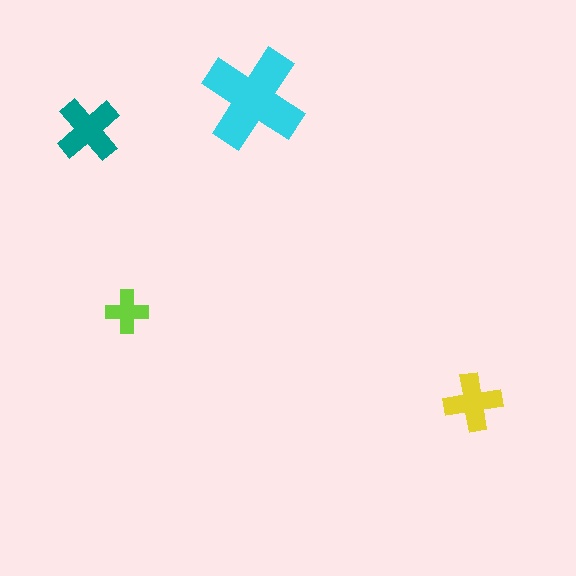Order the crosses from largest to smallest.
the cyan one, the teal one, the yellow one, the lime one.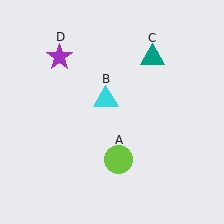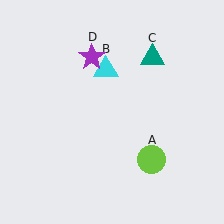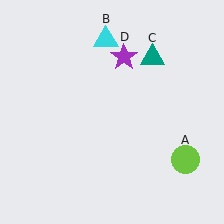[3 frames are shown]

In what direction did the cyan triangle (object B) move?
The cyan triangle (object B) moved up.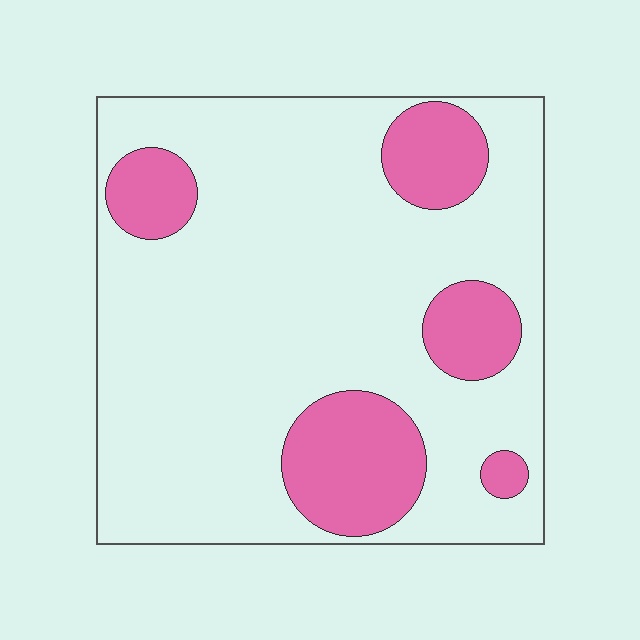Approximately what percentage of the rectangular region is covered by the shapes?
Approximately 20%.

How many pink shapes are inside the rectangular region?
5.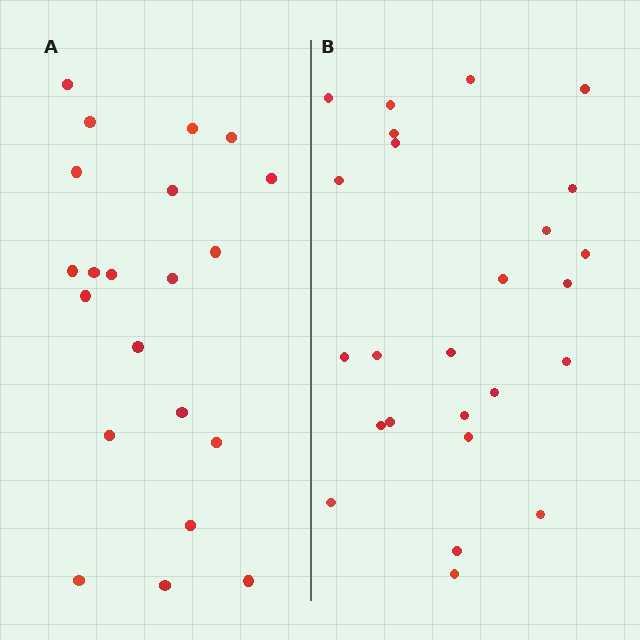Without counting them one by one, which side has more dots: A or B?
Region B (the right region) has more dots.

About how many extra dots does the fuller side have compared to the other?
Region B has about 4 more dots than region A.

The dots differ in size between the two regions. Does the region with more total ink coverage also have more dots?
No. Region A has more total ink coverage because its dots are larger, but region B actually contains more individual dots. Total area can be misleading — the number of items is what matters here.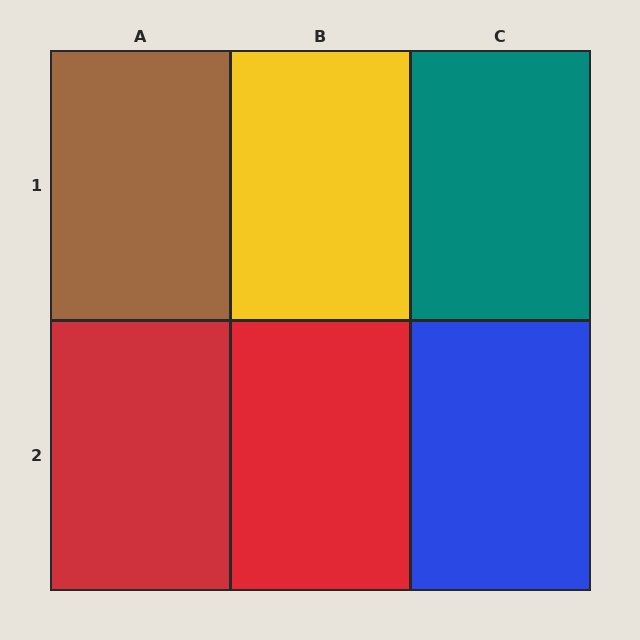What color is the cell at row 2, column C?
Blue.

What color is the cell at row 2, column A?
Red.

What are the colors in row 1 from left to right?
Brown, yellow, teal.